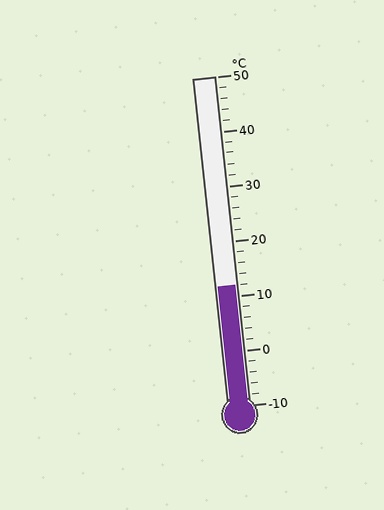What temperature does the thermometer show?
The thermometer shows approximately 12°C.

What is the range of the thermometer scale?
The thermometer scale ranges from -10°C to 50°C.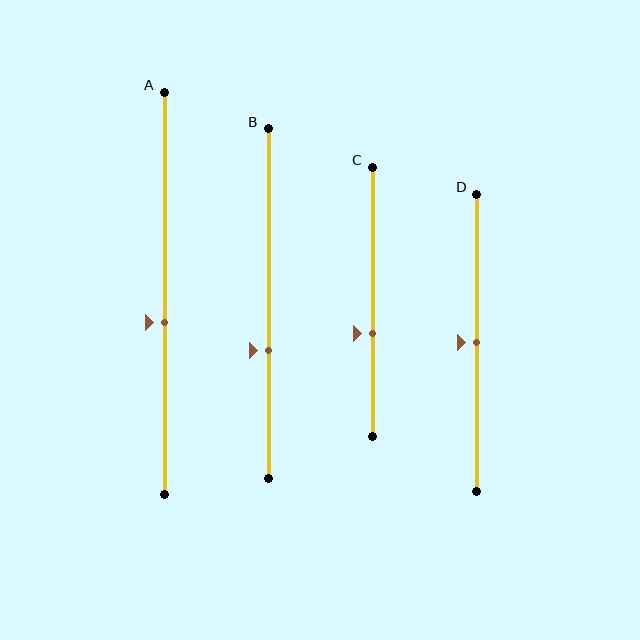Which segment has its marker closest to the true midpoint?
Segment D has its marker closest to the true midpoint.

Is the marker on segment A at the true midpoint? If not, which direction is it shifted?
No, the marker on segment A is shifted downward by about 7% of the segment length.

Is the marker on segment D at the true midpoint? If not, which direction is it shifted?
Yes, the marker on segment D is at the true midpoint.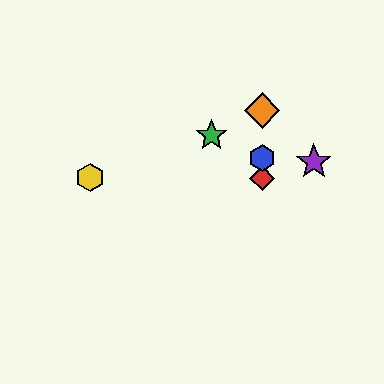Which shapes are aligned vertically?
The red diamond, the blue hexagon, the orange diamond are aligned vertically.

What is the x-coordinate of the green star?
The green star is at x≈211.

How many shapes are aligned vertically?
3 shapes (the red diamond, the blue hexagon, the orange diamond) are aligned vertically.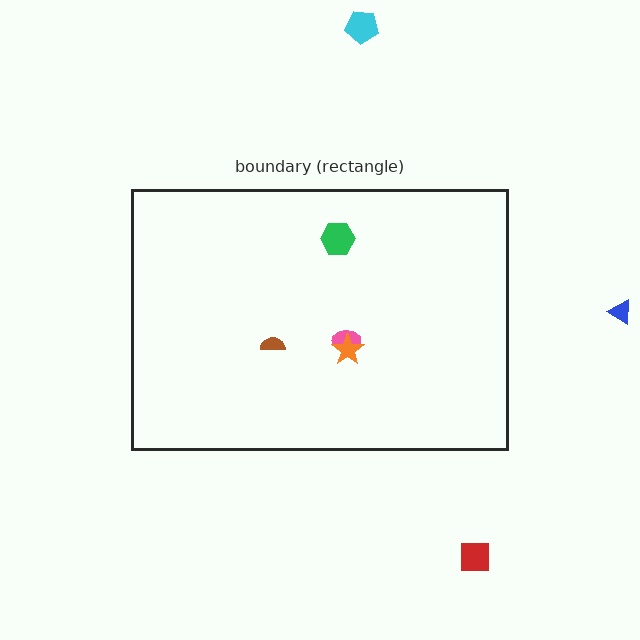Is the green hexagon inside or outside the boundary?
Inside.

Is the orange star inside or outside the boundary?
Inside.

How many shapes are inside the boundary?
4 inside, 3 outside.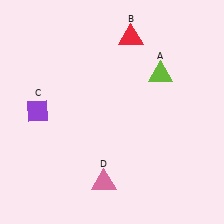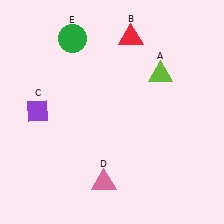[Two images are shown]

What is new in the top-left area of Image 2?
A green circle (E) was added in the top-left area of Image 2.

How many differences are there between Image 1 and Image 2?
There is 1 difference between the two images.